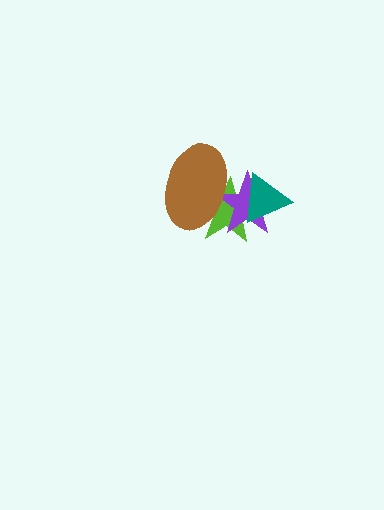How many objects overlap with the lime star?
3 objects overlap with the lime star.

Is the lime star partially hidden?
Yes, it is partially covered by another shape.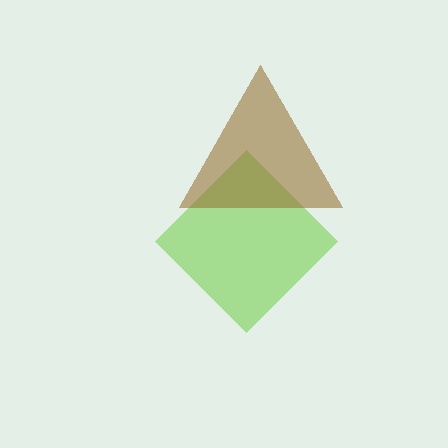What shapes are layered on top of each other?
The layered shapes are: a lime diamond, a brown triangle.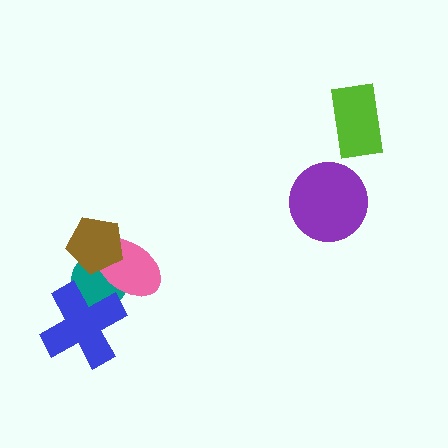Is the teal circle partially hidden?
Yes, it is partially covered by another shape.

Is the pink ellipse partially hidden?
Yes, it is partially covered by another shape.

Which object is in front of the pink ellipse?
The brown pentagon is in front of the pink ellipse.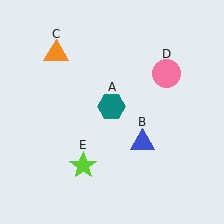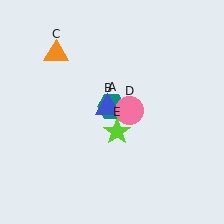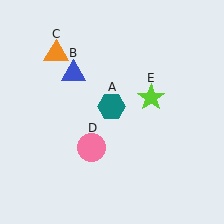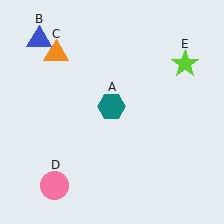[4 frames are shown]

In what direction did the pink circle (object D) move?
The pink circle (object D) moved down and to the left.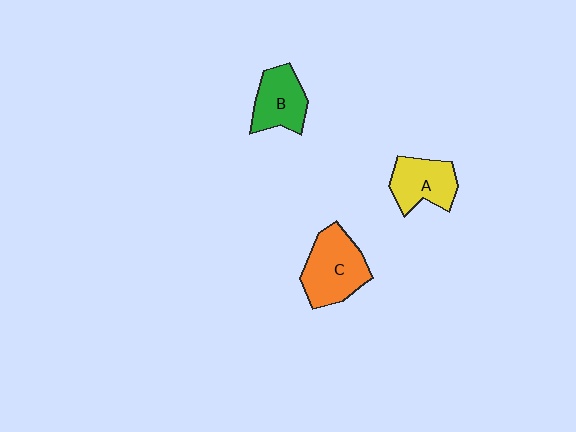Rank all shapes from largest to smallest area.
From largest to smallest: C (orange), A (yellow), B (green).